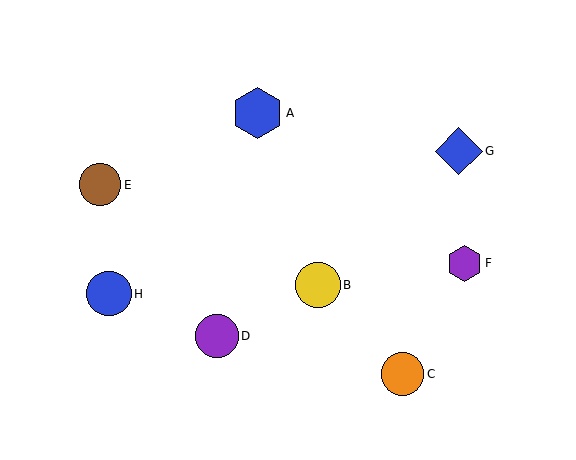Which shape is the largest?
The blue hexagon (labeled A) is the largest.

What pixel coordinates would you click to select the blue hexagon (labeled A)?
Click at (258, 113) to select the blue hexagon A.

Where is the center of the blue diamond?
The center of the blue diamond is at (459, 151).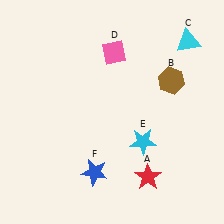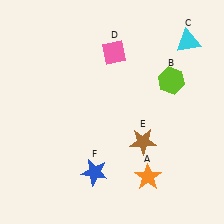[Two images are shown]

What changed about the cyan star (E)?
In Image 1, E is cyan. In Image 2, it changed to brown.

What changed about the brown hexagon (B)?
In Image 1, B is brown. In Image 2, it changed to lime.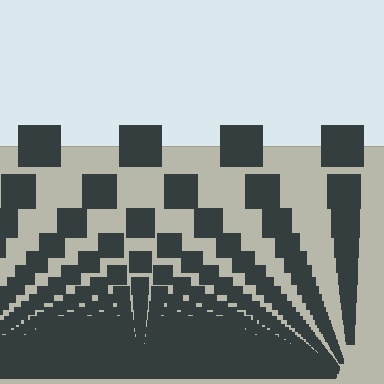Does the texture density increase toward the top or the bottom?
Density increases toward the bottom.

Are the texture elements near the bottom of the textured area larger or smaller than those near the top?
Smaller. The gradient is inverted — elements near the bottom are smaller and denser.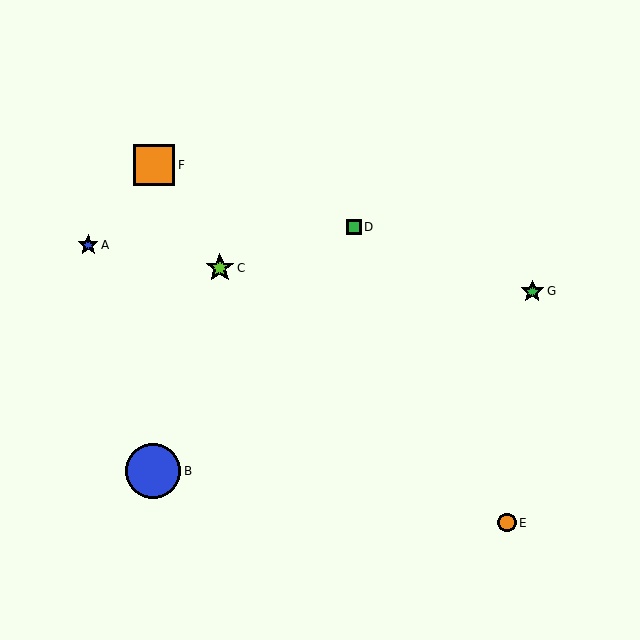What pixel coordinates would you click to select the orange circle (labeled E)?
Click at (507, 523) to select the orange circle E.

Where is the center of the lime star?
The center of the lime star is at (220, 268).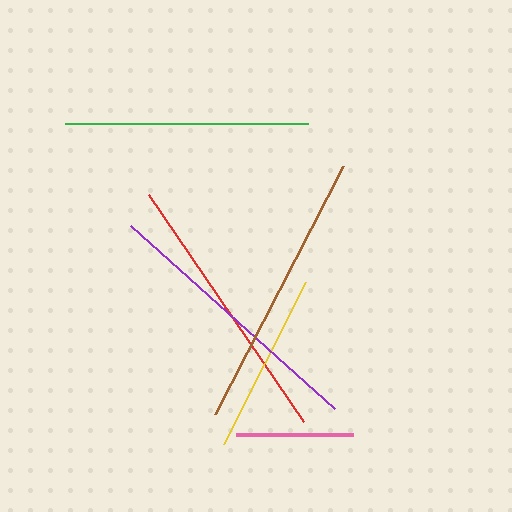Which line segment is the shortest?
The pink line is the shortest at approximately 117 pixels.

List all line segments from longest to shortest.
From longest to shortest: brown, red, purple, green, yellow, pink.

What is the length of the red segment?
The red segment is approximately 274 pixels long.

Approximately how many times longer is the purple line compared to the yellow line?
The purple line is approximately 1.5 times the length of the yellow line.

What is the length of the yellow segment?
The yellow segment is approximately 181 pixels long.